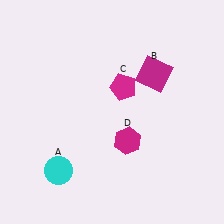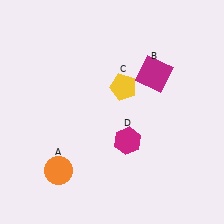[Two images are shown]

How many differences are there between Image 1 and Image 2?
There are 2 differences between the two images.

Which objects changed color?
A changed from cyan to orange. C changed from magenta to yellow.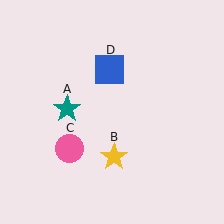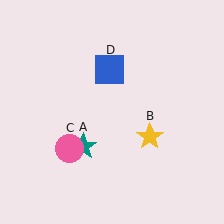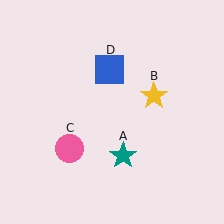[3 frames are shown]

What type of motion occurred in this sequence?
The teal star (object A), yellow star (object B) rotated counterclockwise around the center of the scene.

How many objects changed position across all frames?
2 objects changed position: teal star (object A), yellow star (object B).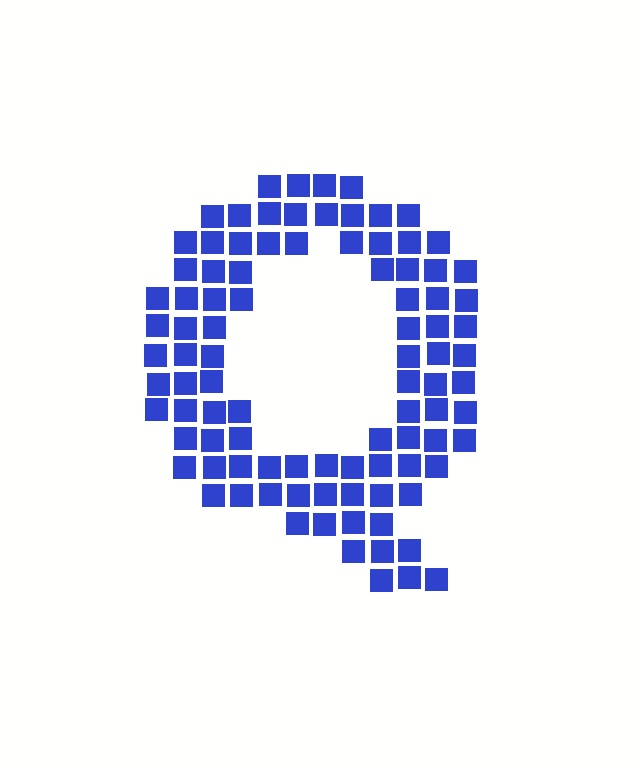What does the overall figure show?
The overall figure shows the letter Q.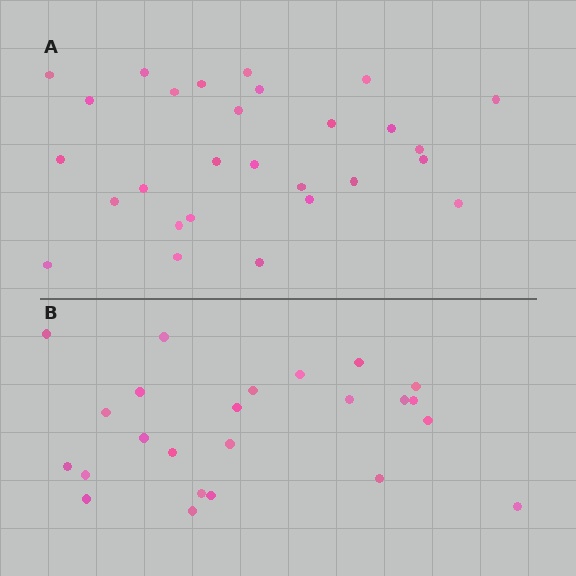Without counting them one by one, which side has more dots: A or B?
Region A (the top region) has more dots.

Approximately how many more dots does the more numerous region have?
Region A has about 4 more dots than region B.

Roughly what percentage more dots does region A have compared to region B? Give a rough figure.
About 15% more.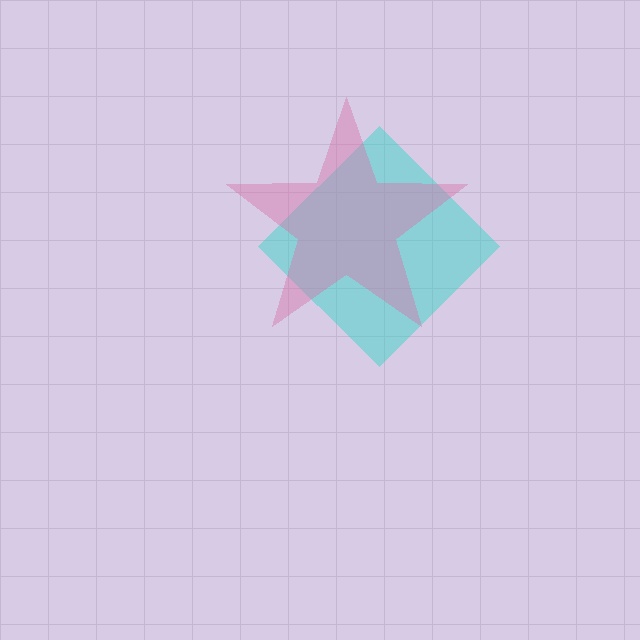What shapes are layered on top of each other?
The layered shapes are: a cyan diamond, a pink star.